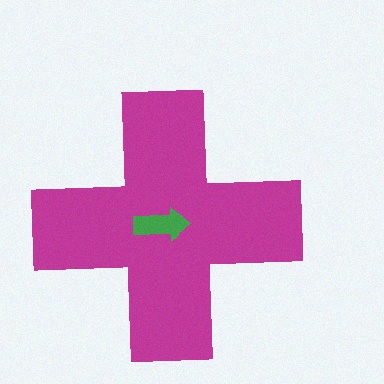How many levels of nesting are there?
2.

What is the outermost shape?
The magenta cross.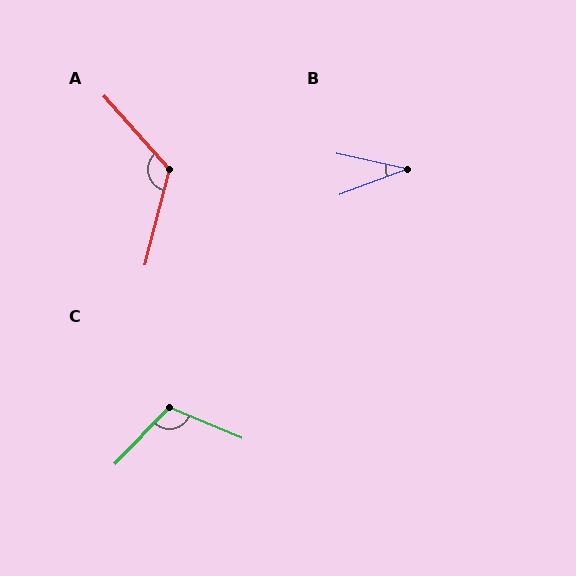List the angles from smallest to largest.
B (33°), C (111°), A (124°).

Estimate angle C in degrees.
Approximately 111 degrees.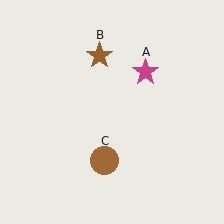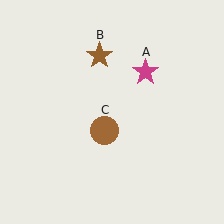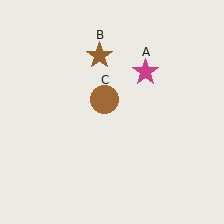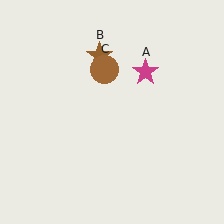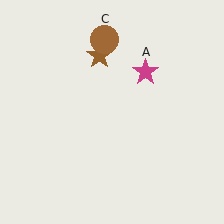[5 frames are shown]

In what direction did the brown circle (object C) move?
The brown circle (object C) moved up.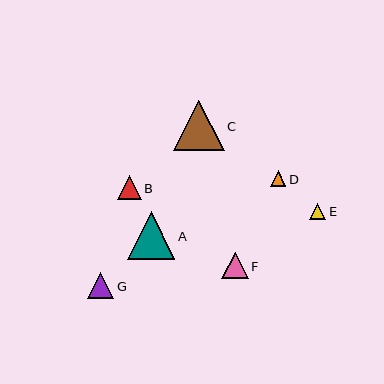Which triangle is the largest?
Triangle C is the largest with a size of approximately 51 pixels.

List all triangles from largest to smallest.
From largest to smallest: C, A, F, G, B, E, D.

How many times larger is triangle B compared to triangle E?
Triangle B is approximately 1.5 times the size of triangle E.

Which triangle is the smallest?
Triangle D is the smallest with a size of approximately 15 pixels.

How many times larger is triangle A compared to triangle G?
Triangle A is approximately 1.8 times the size of triangle G.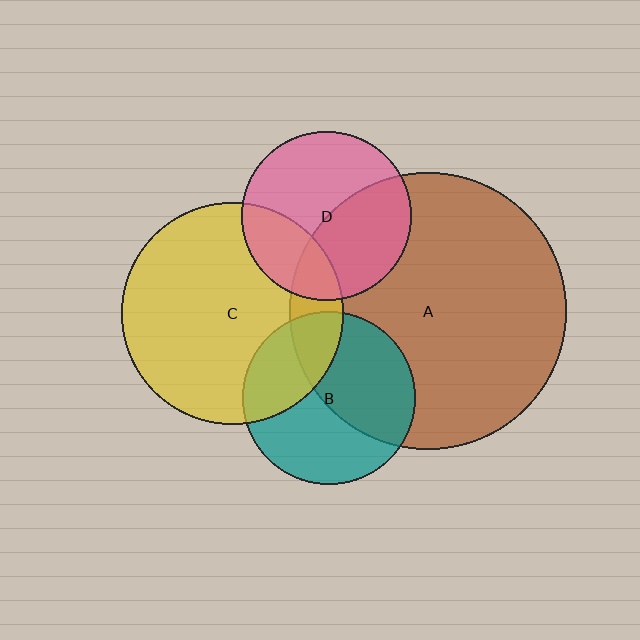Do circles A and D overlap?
Yes.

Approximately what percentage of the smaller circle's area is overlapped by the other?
Approximately 45%.